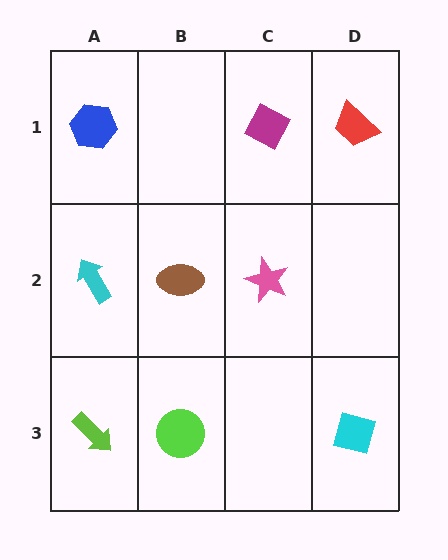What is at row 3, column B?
A lime circle.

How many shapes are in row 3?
3 shapes.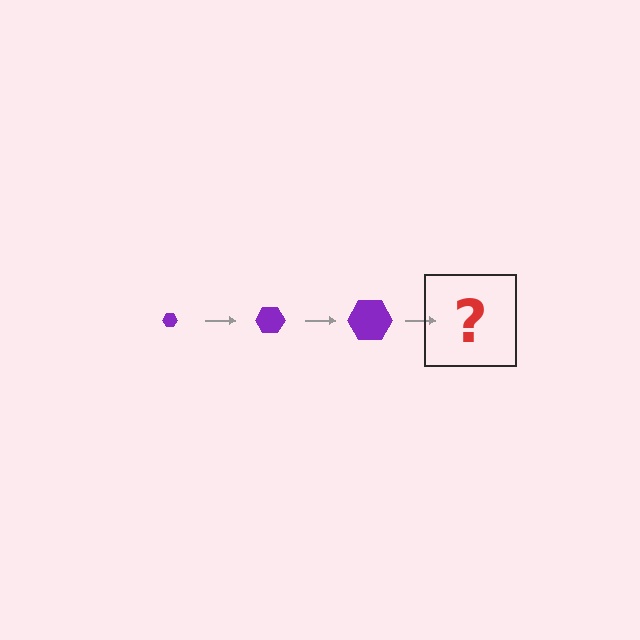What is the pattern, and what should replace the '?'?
The pattern is that the hexagon gets progressively larger each step. The '?' should be a purple hexagon, larger than the previous one.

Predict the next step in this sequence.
The next step is a purple hexagon, larger than the previous one.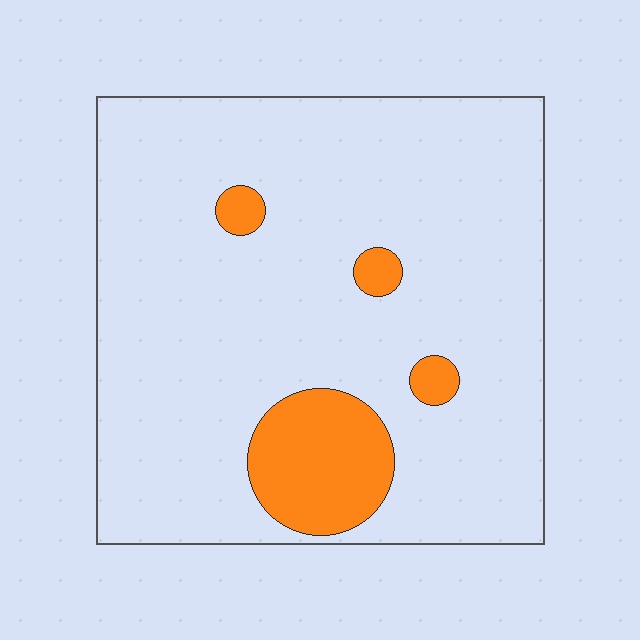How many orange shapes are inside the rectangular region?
4.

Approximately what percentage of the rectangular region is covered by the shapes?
Approximately 10%.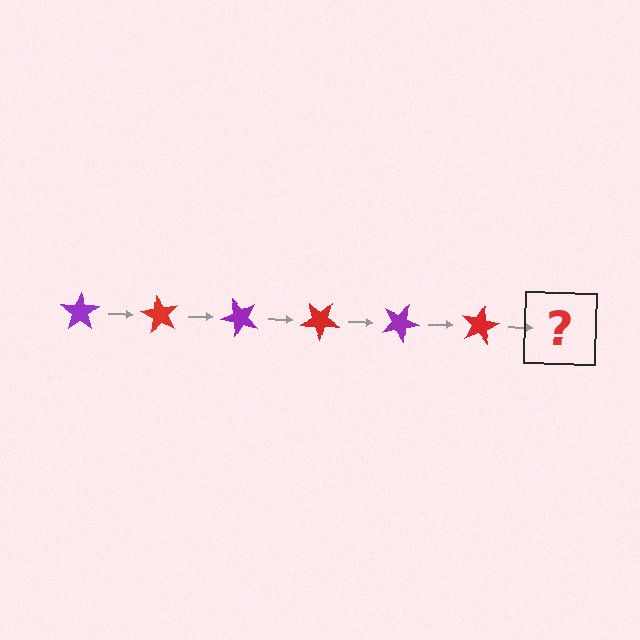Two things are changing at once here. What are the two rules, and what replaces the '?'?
The two rules are that it rotates 60 degrees each step and the color cycles through purple and red. The '?' should be a purple star, rotated 360 degrees from the start.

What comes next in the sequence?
The next element should be a purple star, rotated 360 degrees from the start.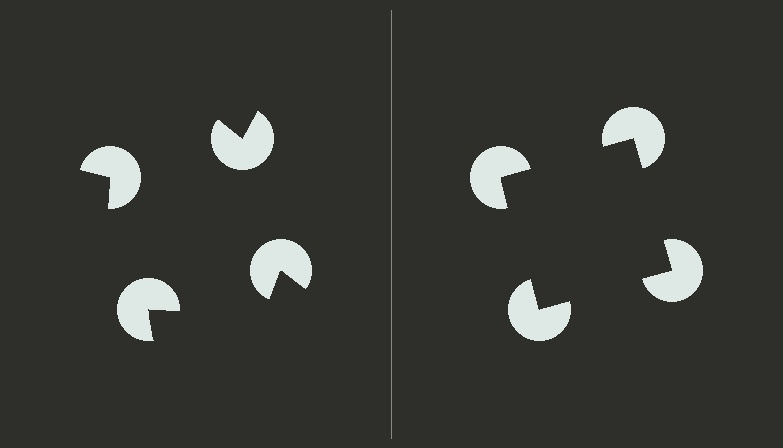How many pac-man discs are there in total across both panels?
8 — 4 on each side.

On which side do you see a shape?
An illusory square appears on the right side. On the left side the wedge cuts are rotated, so no coherent shape forms.